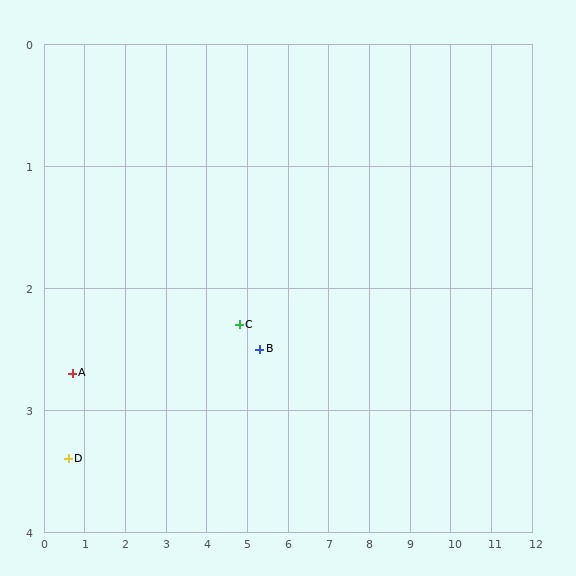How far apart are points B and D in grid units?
Points B and D are about 4.8 grid units apart.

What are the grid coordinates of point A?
Point A is at approximately (0.7, 2.7).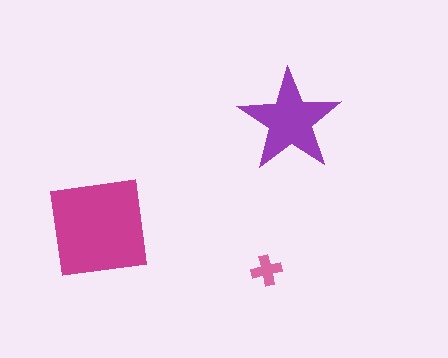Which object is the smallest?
The pink cross.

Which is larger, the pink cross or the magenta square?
The magenta square.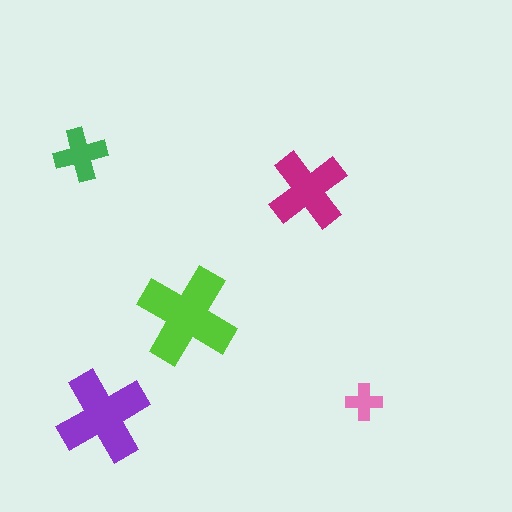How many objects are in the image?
There are 5 objects in the image.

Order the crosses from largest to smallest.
the lime one, the purple one, the magenta one, the green one, the pink one.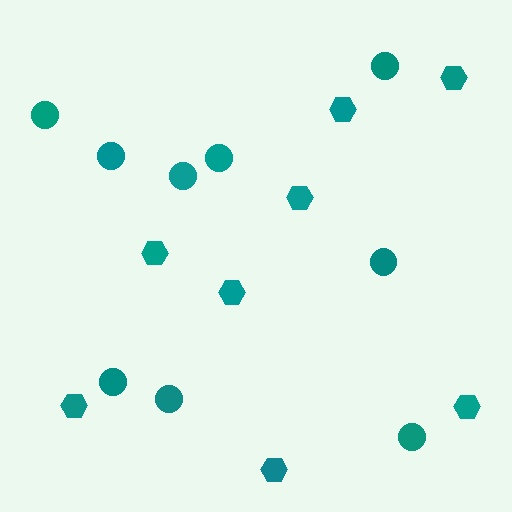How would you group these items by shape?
There are 2 groups: one group of circles (9) and one group of hexagons (8).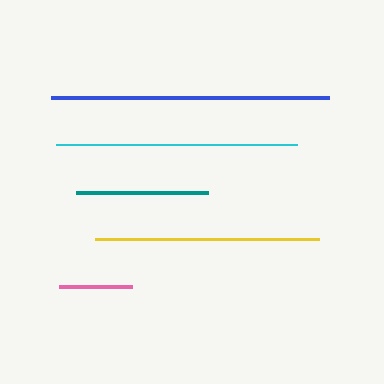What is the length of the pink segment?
The pink segment is approximately 73 pixels long.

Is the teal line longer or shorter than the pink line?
The teal line is longer than the pink line.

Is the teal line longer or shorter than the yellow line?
The yellow line is longer than the teal line.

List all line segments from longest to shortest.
From longest to shortest: blue, cyan, yellow, teal, pink.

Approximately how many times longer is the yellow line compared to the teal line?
The yellow line is approximately 1.7 times the length of the teal line.